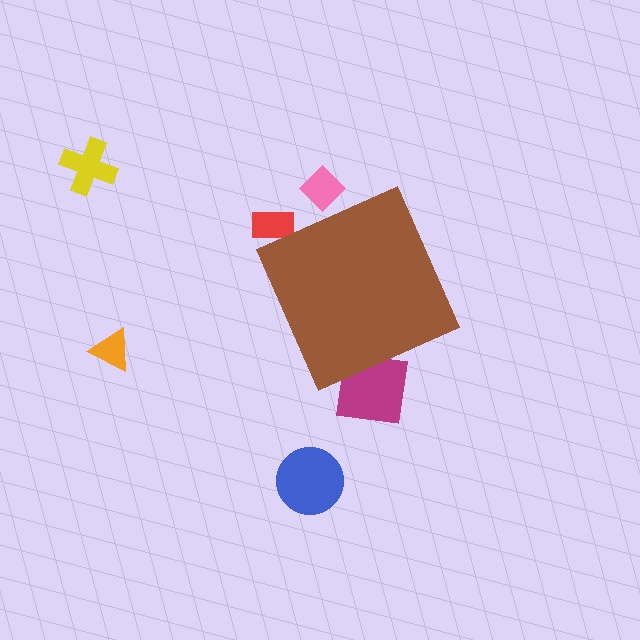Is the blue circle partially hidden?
No, the blue circle is fully visible.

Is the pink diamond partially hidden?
Yes, the pink diamond is partially hidden behind the brown diamond.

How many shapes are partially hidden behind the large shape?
3 shapes are partially hidden.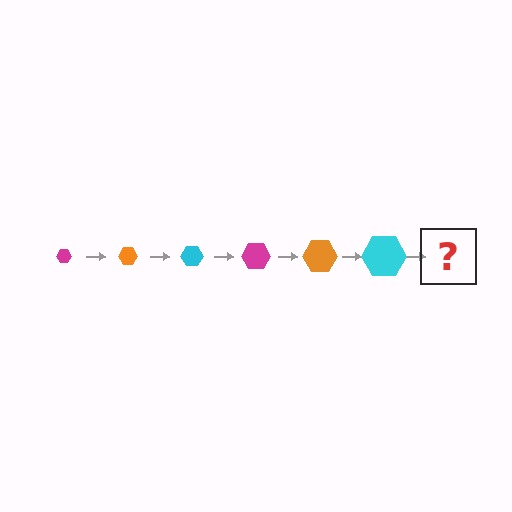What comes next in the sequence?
The next element should be a magenta hexagon, larger than the previous one.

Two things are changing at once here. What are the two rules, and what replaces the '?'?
The two rules are that the hexagon grows larger each step and the color cycles through magenta, orange, and cyan. The '?' should be a magenta hexagon, larger than the previous one.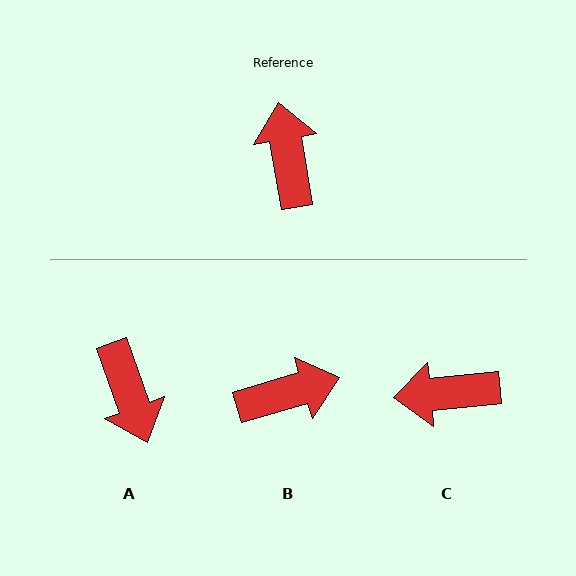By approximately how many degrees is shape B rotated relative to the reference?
Approximately 84 degrees clockwise.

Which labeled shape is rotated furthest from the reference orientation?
A, about 170 degrees away.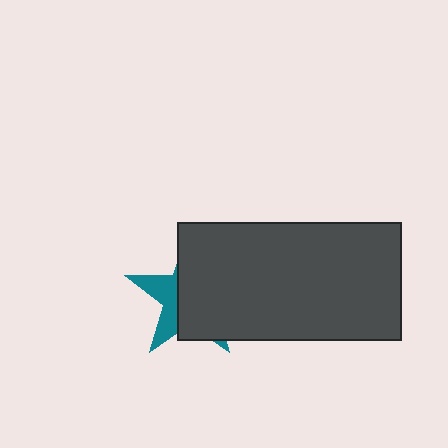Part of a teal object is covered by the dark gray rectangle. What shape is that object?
It is a star.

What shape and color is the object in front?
The object in front is a dark gray rectangle.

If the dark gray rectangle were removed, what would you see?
You would see the complete teal star.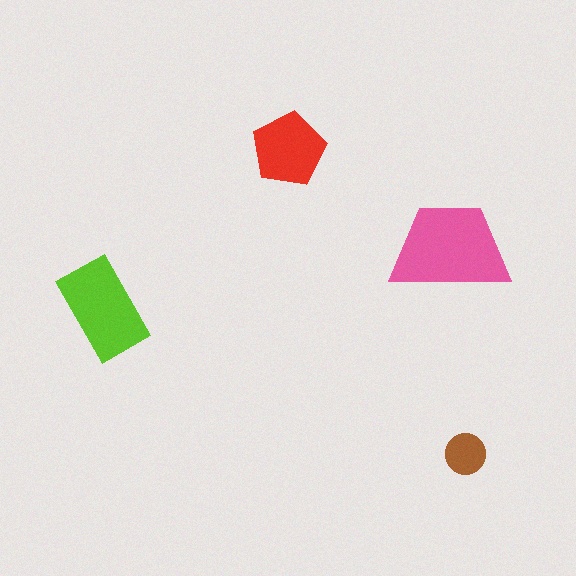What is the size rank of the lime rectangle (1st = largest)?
2nd.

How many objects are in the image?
There are 4 objects in the image.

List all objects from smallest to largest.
The brown circle, the red pentagon, the lime rectangle, the pink trapezoid.